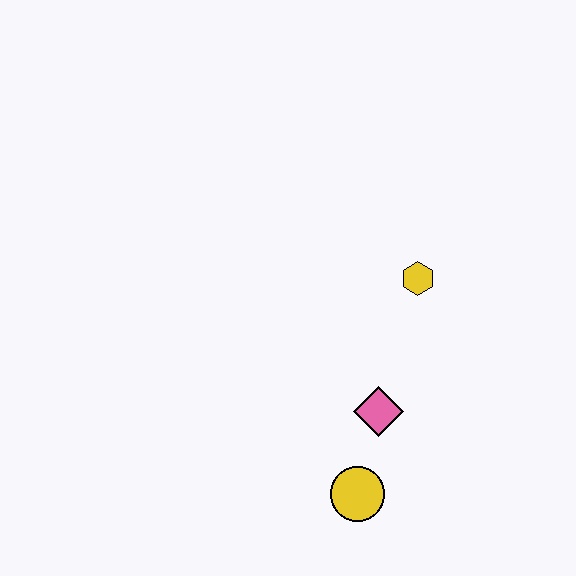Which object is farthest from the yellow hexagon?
The yellow circle is farthest from the yellow hexagon.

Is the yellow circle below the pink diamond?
Yes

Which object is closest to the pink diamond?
The yellow circle is closest to the pink diamond.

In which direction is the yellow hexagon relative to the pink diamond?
The yellow hexagon is above the pink diamond.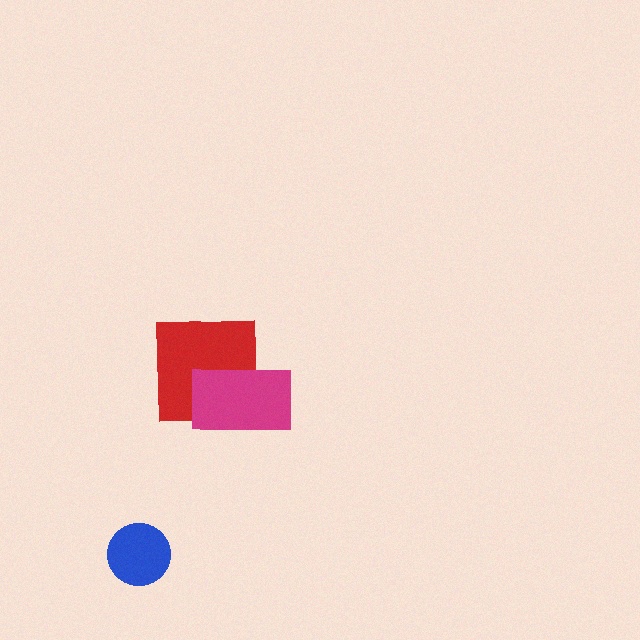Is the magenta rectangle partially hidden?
No, no other shape covers it.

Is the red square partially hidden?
Yes, it is partially covered by another shape.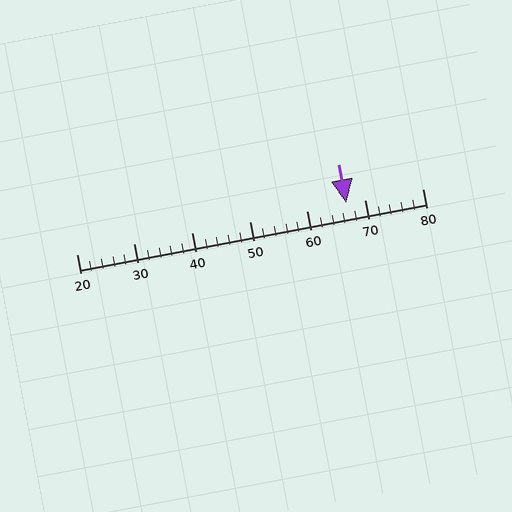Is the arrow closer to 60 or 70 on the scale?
The arrow is closer to 70.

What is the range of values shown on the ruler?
The ruler shows values from 20 to 80.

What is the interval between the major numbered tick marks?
The major tick marks are spaced 10 units apart.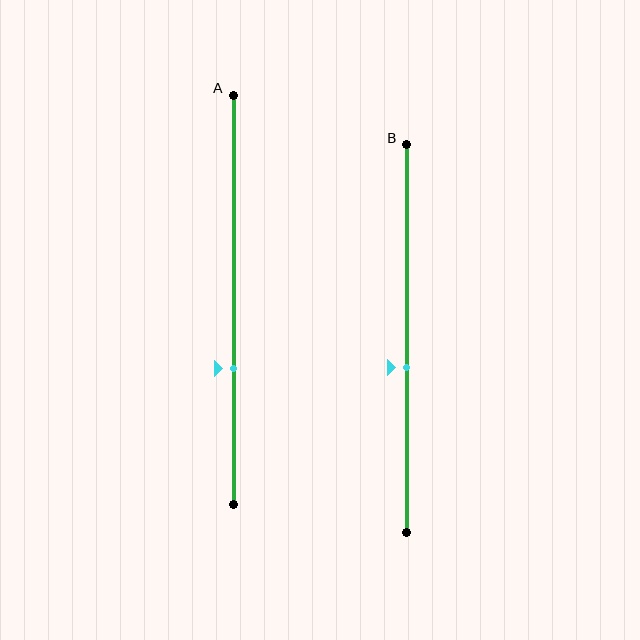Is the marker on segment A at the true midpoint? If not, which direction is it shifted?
No, the marker on segment A is shifted downward by about 17% of the segment length.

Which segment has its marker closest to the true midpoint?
Segment B has its marker closest to the true midpoint.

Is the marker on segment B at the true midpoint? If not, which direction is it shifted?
No, the marker on segment B is shifted downward by about 7% of the segment length.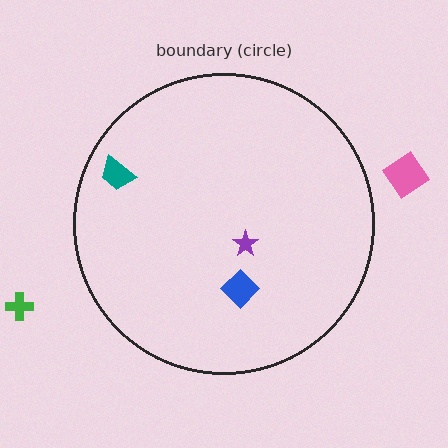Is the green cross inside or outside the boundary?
Outside.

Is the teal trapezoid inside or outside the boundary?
Inside.